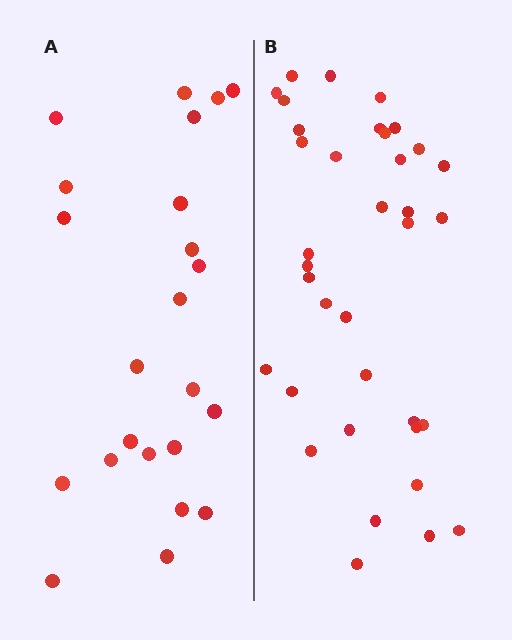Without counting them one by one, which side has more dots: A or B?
Region B (the right region) has more dots.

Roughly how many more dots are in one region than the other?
Region B has approximately 15 more dots than region A.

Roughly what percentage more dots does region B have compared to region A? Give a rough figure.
About 55% more.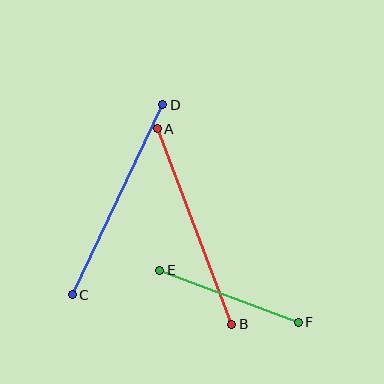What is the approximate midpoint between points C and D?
The midpoint is at approximately (118, 200) pixels.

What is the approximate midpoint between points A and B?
The midpoint is at approximately (194, 227) pixels.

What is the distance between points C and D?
The distance is approximately 211 pixels.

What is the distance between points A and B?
The distance is approximately 209 pixels.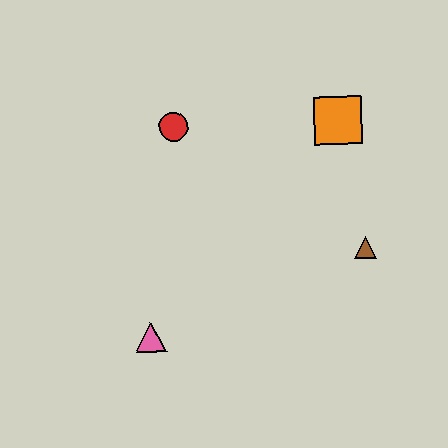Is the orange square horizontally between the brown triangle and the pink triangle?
Yes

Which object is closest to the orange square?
The brown triangle is closest to the orange square.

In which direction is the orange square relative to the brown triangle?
The orange square is above the brown triangle.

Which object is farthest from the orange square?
The pink triangle is farthest from the orange square.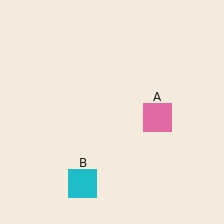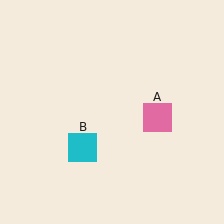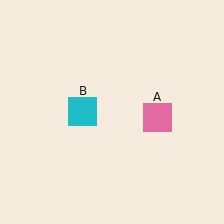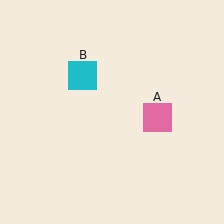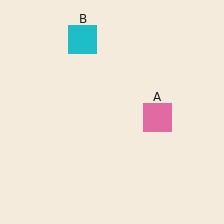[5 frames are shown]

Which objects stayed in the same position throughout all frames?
Pink square (object A) remained stationary.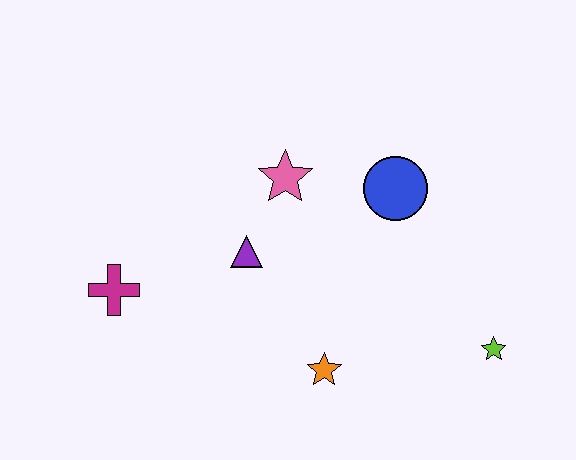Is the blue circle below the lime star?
No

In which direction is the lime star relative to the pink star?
The lime star is to the right of the pink star.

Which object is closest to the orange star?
The purple triangle is closest to the orange star.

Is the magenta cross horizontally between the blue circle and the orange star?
No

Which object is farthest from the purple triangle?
The lime star is farthest from the purple triangle.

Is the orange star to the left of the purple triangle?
No